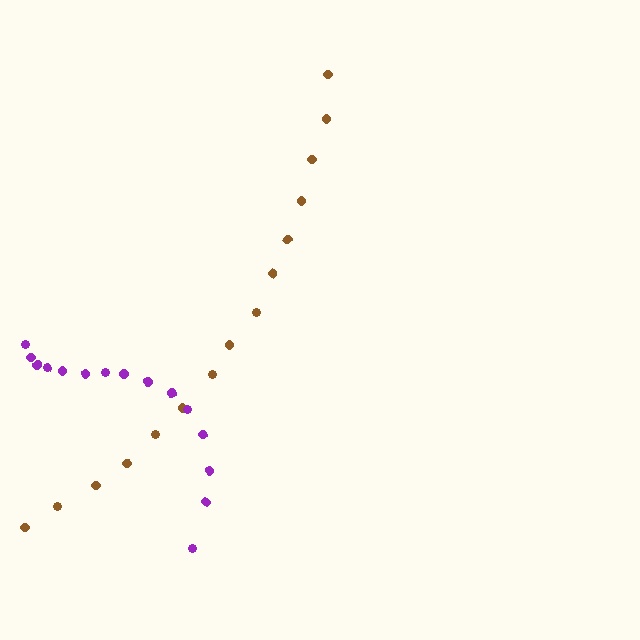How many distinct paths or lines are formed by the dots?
There are 2 distinct paths.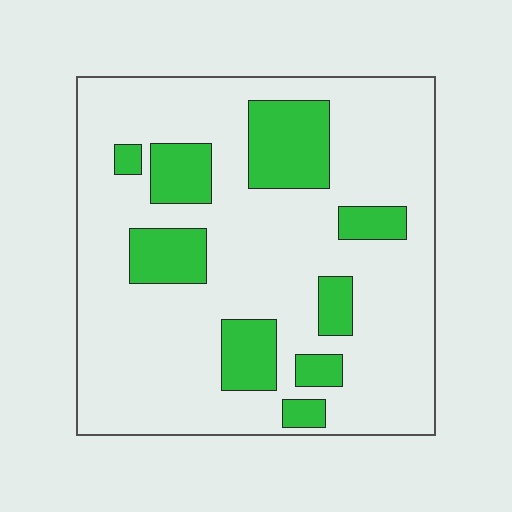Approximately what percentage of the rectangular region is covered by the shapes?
Approximately 20%.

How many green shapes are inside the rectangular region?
9.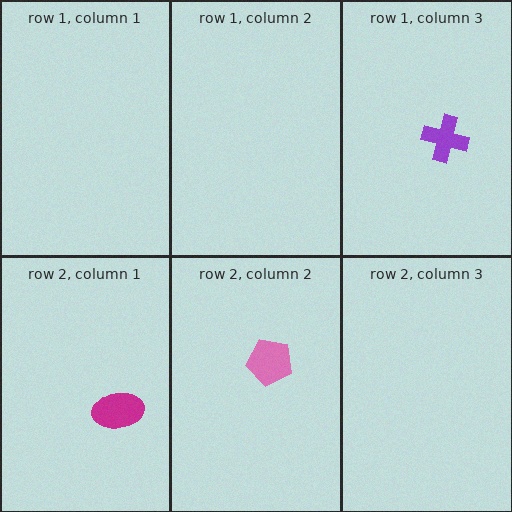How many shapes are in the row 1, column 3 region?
1.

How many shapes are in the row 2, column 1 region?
1.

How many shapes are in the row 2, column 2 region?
1.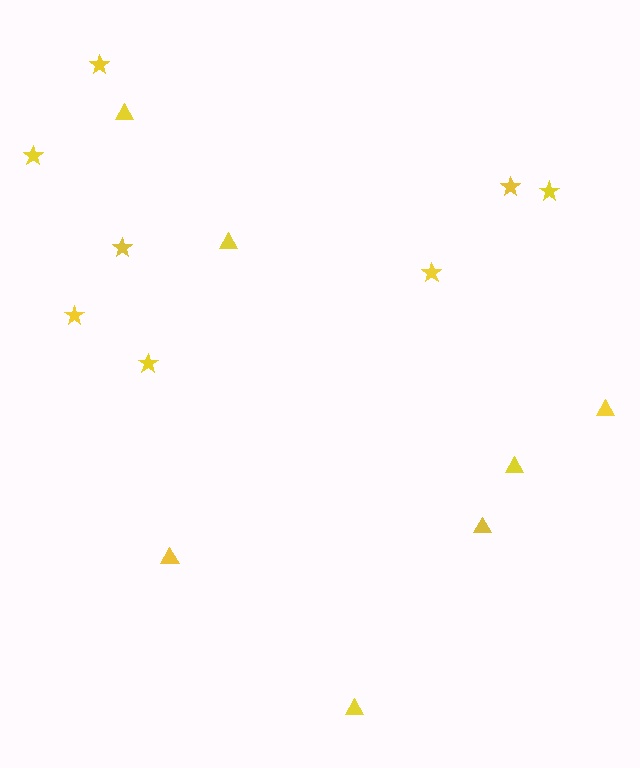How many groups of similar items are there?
There are 2 groups: one group of triangles (7) and one group of stars (8).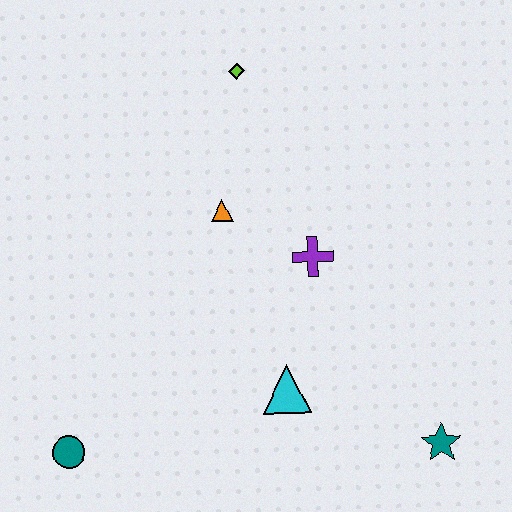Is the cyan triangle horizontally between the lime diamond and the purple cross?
Yes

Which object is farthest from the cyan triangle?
The lime diamond is farthest from the cyan triangle.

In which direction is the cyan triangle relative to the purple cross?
The cyan triangle is below the purple cross.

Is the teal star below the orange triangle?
Yes